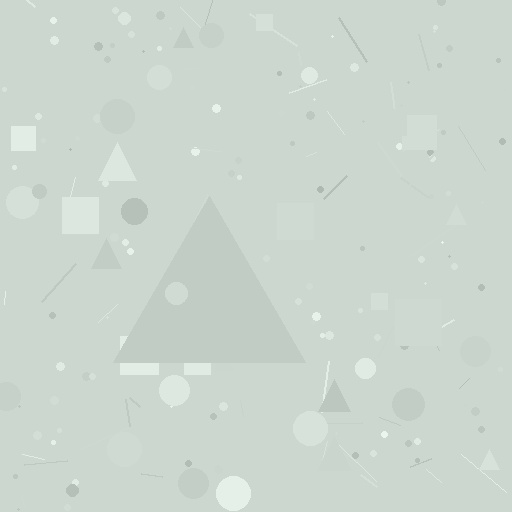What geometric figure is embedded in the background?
A triangle is embedded in the background.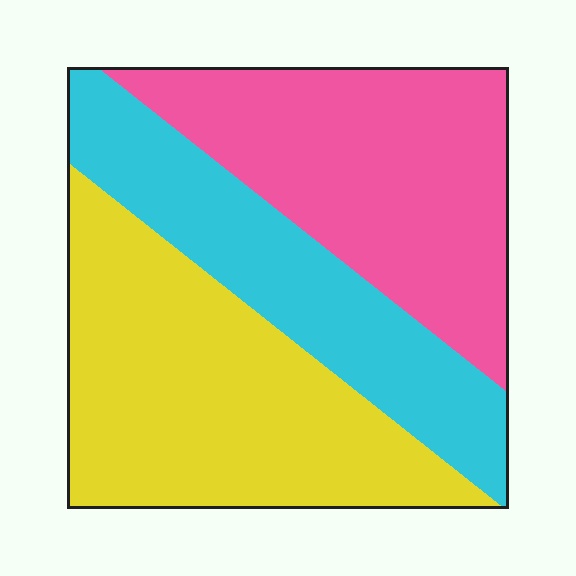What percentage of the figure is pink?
Pink covers about 35% of the figure.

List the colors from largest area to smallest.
From largest to smallest: yellow, pink, cyan.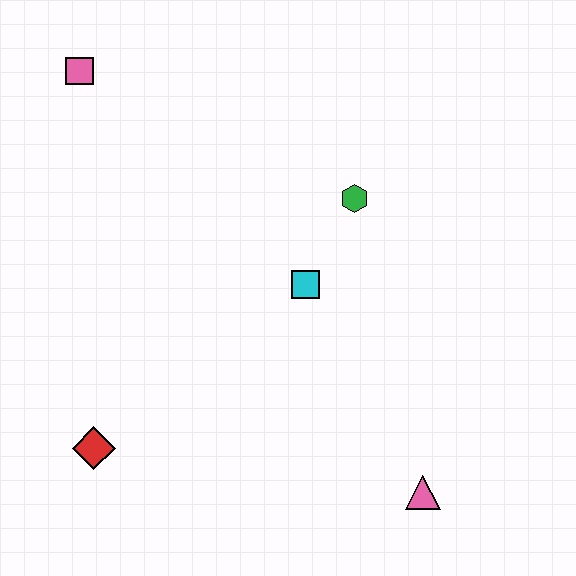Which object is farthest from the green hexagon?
The red diamond is farthest from the green hexagon.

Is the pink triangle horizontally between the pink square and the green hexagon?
No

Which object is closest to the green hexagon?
The cyan square is closest to the green hexagon.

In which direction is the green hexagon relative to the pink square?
The green hexagon is to the right of the pink square.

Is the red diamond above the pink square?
No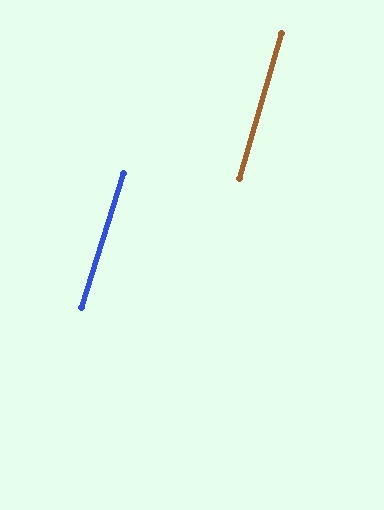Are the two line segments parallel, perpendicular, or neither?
Parallel — their directions differ by only 1.3°.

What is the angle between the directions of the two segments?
Approximately 1 degree.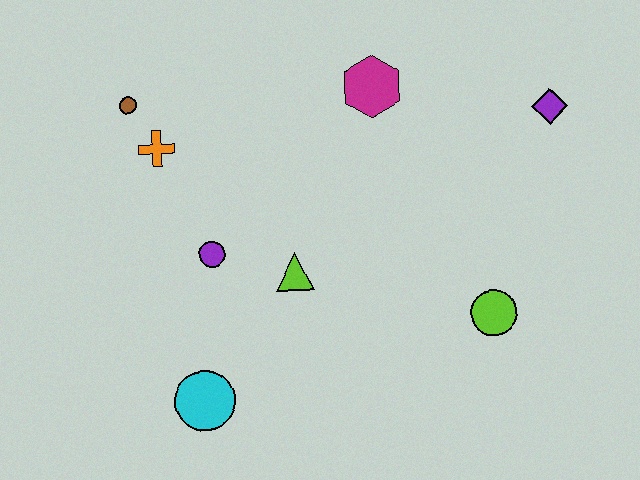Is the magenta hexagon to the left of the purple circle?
No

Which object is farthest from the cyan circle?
The purple diamond is farthest from the cyan circle.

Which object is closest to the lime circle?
The lime triangle is closest to the lime circle.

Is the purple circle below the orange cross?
Yes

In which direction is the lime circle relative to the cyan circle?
The lime circle is to the right of the cyan circle.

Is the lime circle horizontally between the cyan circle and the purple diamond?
Yes